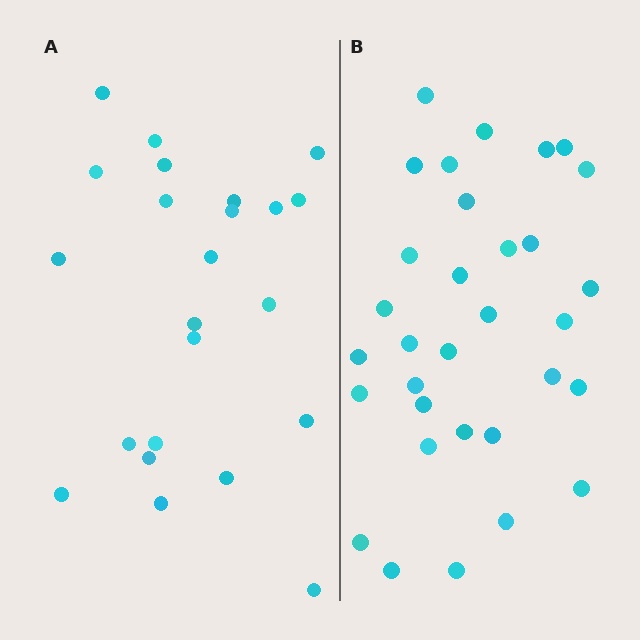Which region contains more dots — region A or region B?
Region B (the right region) has more dots.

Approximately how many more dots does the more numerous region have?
Region B has roughly 8 or so more dots than region A.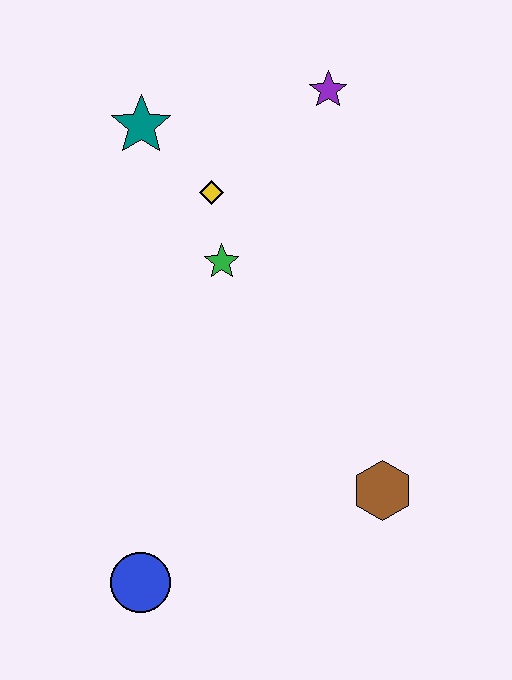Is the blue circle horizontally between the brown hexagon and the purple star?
No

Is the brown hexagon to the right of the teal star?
Yes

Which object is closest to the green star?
The yellow diamond is closest to the green star.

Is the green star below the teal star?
Yes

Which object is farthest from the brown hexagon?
The teal star is farthest from the brown hexagon.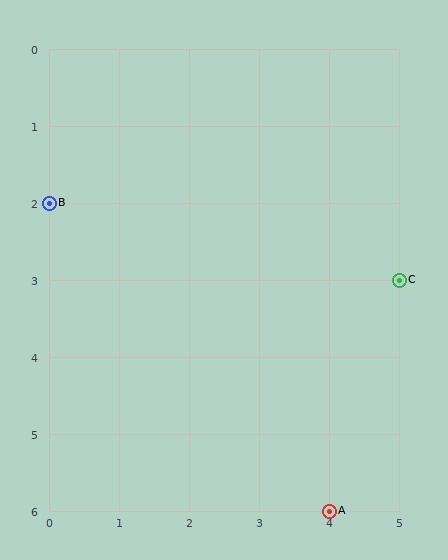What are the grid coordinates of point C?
Point C is at grid coordinates (5, 3).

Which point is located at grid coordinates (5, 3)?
Point C is at (5, 3).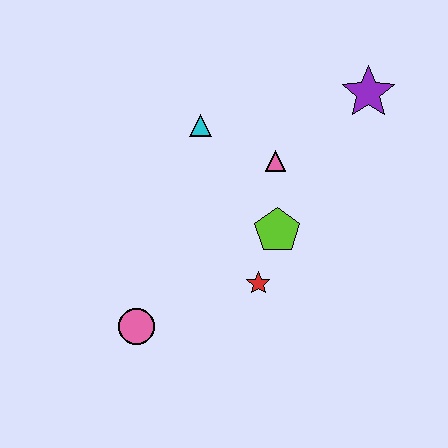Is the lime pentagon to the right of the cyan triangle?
Yes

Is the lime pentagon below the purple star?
Yes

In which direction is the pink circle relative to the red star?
The pink circle is to the left of the red star.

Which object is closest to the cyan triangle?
The pink triangle is closest to the cyan triangle.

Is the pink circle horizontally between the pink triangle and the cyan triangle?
No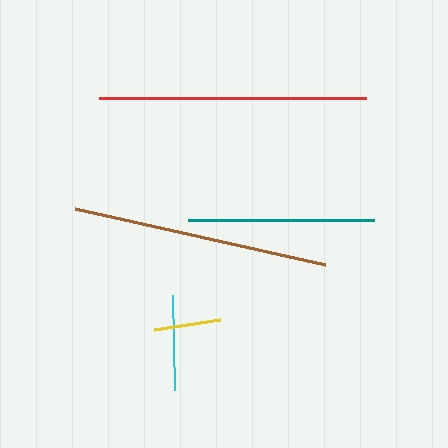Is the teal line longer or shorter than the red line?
The red line is longer than the teal line.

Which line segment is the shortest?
The yellow line is the shortest at approximately 67 pixels.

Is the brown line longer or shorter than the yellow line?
The brown line is longer than the yellow line.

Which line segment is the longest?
The red line is the longest at approximately 266 pixels.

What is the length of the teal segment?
The teal segment is approximately 185 pixels long.